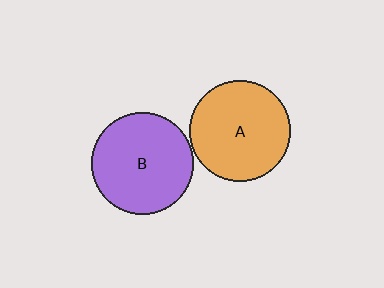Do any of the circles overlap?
No, none of the circles overlap.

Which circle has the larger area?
Circle B (purple).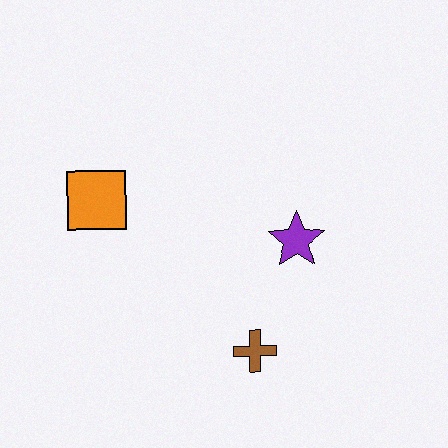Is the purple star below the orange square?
Yes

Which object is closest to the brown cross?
The purple star is closest to the brown cross.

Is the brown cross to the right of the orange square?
Yes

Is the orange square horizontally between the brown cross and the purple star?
No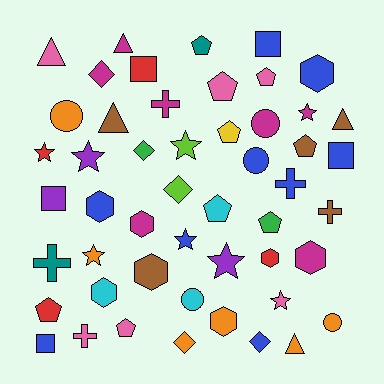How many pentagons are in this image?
There are 9 pentagons.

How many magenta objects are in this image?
There are 7 magenta objects.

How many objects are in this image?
There are 50 objects.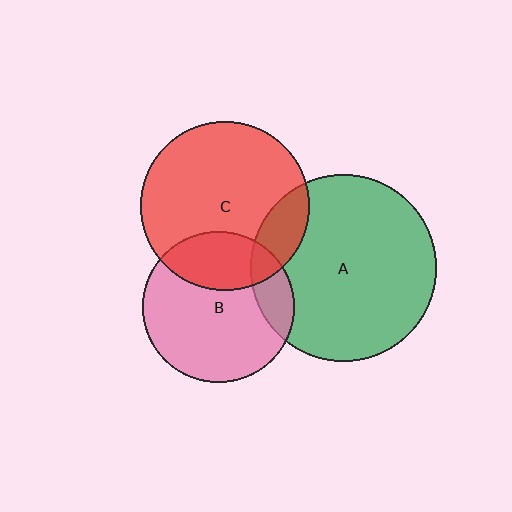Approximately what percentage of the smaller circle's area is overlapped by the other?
Approximately 30%.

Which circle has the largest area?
Circle A (green).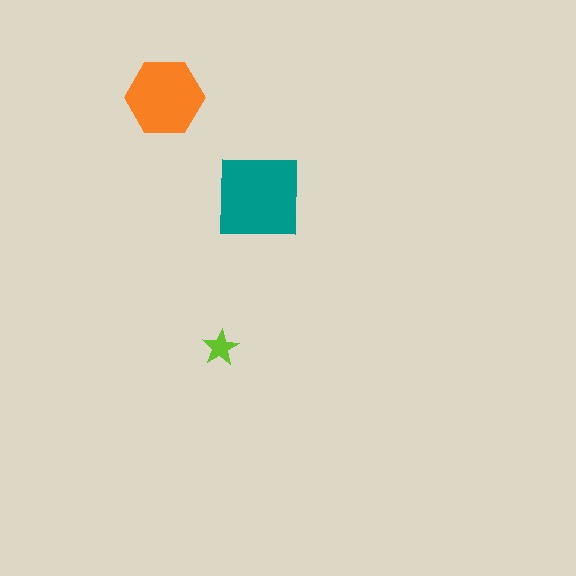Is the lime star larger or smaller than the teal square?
Smaller.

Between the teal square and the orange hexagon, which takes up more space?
The teal square.